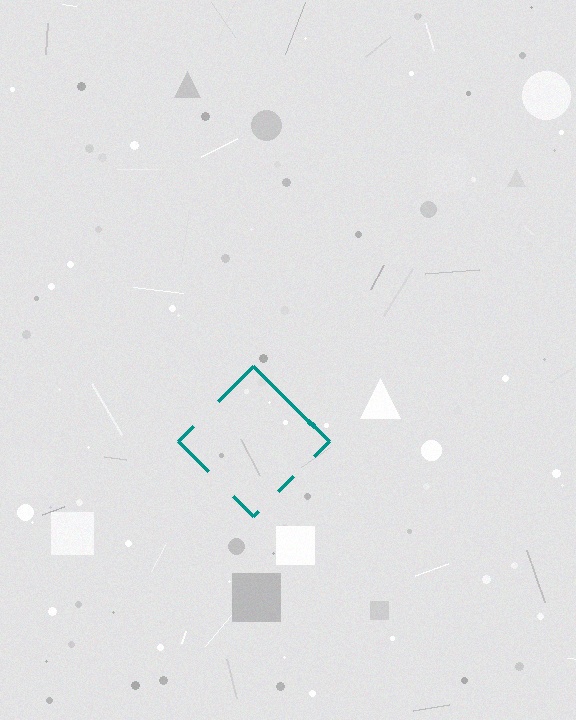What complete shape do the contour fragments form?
The contour fragments form a diamond.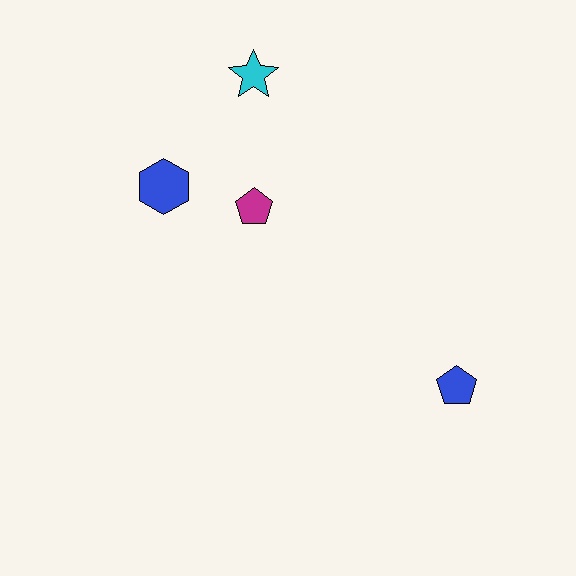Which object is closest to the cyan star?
The magenta pentagon is closest to the cyan star.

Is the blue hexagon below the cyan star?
Yes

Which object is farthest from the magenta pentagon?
The blue pentagon is farthest from the magenta pentagon.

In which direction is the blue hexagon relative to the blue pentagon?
The blue hexagon is to the left of the blue pentagon.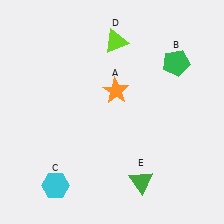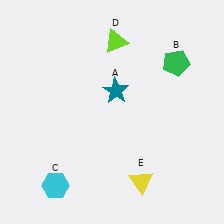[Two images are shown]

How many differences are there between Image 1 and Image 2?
There are 2 differences between the two images.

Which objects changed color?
A changed from orange to teal. E changed from green to yellow.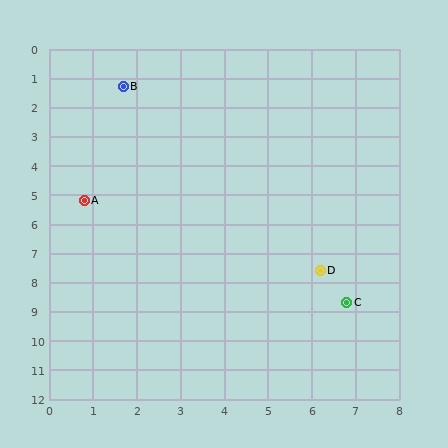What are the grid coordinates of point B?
Point B is at approximately (1.7, 1.3).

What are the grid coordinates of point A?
Point A is at approximately (0.8, 5.2).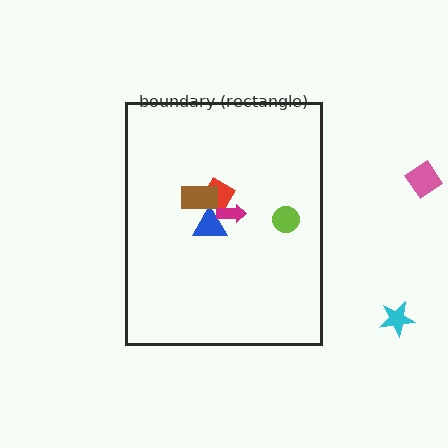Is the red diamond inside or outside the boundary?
Inside.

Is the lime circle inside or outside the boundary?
Inside.